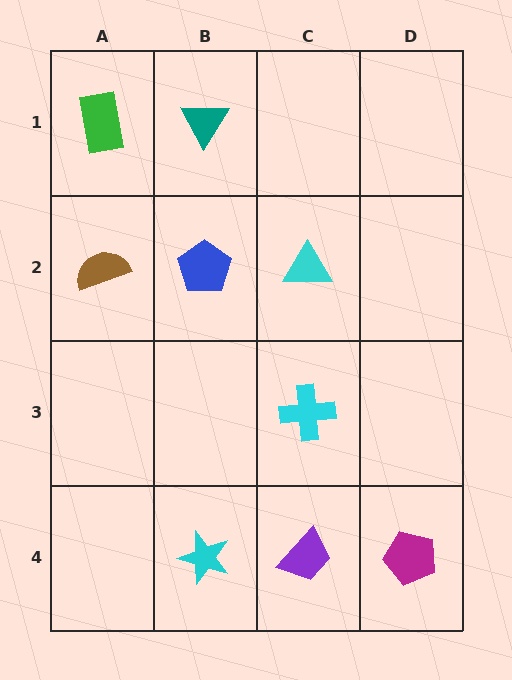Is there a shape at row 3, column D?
No, that cell is empty.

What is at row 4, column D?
A magenta pentagon.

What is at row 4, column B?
A cyan star.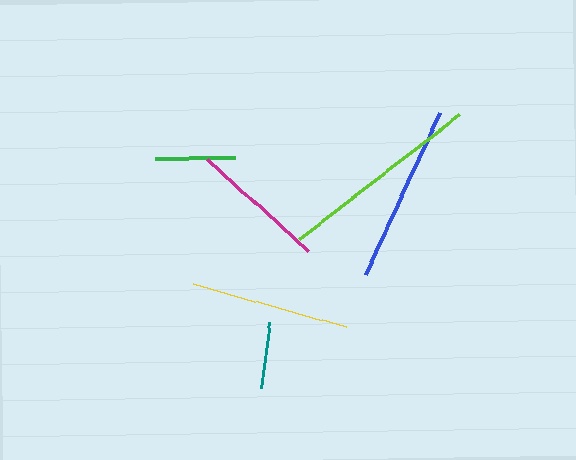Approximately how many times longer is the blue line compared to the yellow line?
The blue line is approximately 1.1 times the length of the yellow line.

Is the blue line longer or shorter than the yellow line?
The blue line is longer than the yellow line.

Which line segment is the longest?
The lime line is the longest at approximately 202 pixels.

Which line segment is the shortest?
The teal line is the shortest at approximately 67 pixels.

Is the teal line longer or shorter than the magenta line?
The magenta line is longer than the teal line.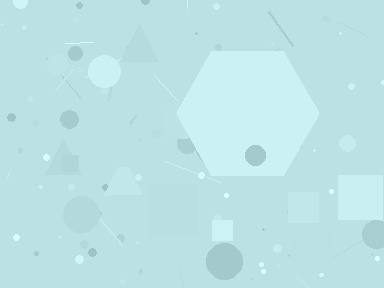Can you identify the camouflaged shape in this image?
The camouflaged shape is a hexagon.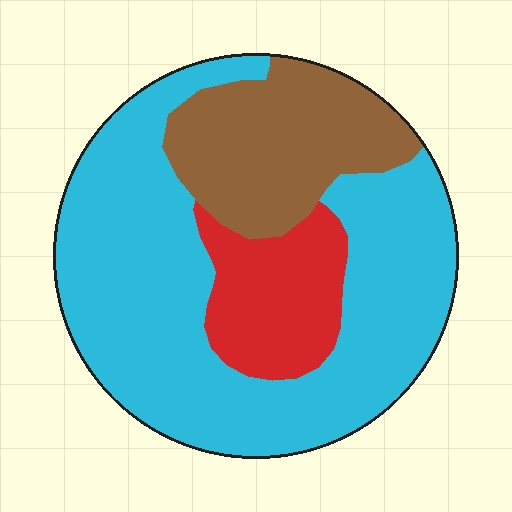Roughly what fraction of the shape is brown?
Brown covers around 25% of the shape.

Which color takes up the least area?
Red, at roughly 15%.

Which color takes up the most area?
Cyan, at roughly 60%.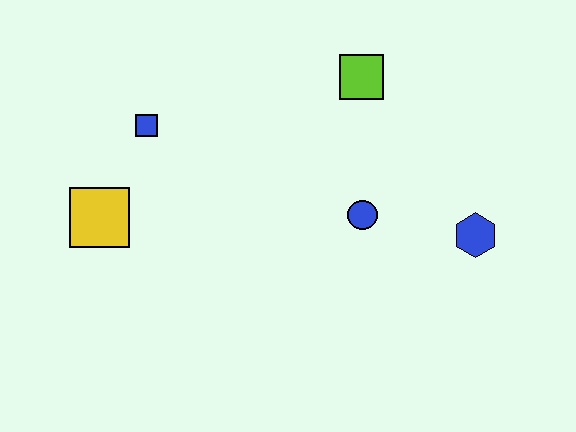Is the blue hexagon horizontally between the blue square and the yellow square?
No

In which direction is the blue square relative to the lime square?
The blue square is to the left of the lime square.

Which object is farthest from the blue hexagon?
The yellow square is farthest from the blue hexagon.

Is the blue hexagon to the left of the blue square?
No